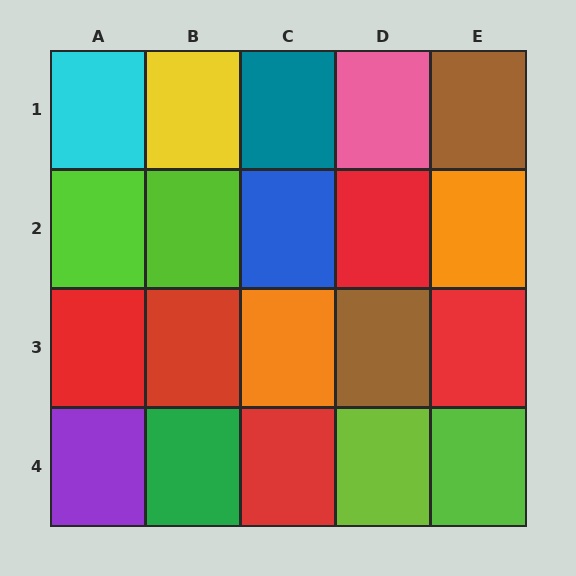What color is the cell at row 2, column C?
Blue.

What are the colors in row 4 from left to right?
Purple, green, red, lime, lime.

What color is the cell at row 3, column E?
Red.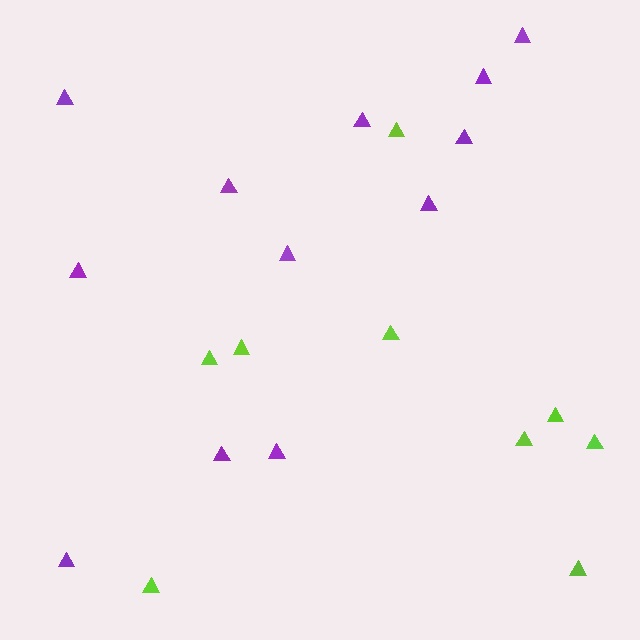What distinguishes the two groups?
There are 2 groups: one group of purple triangles (12) and one group of lime triangles (9).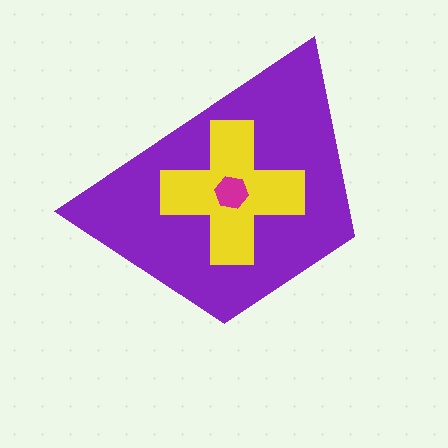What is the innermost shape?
The magenta hexagon.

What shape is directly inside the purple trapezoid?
The yellow cross.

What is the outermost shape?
The purple trapezoid.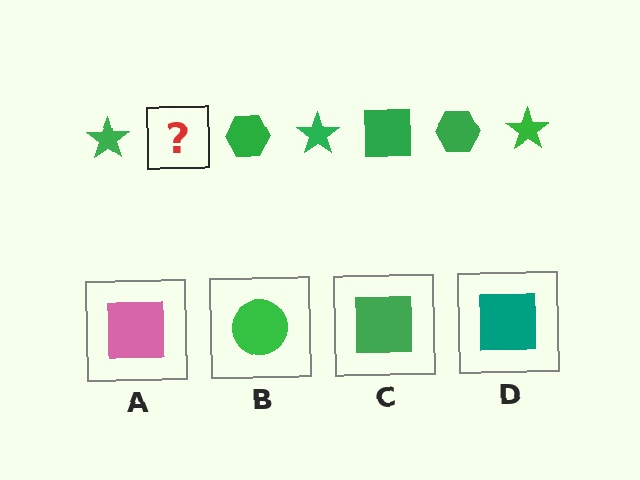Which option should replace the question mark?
Option C.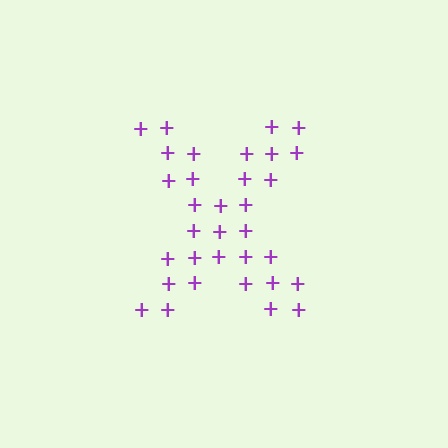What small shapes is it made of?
It is made of small plus signs.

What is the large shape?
The large shape is the letter X.